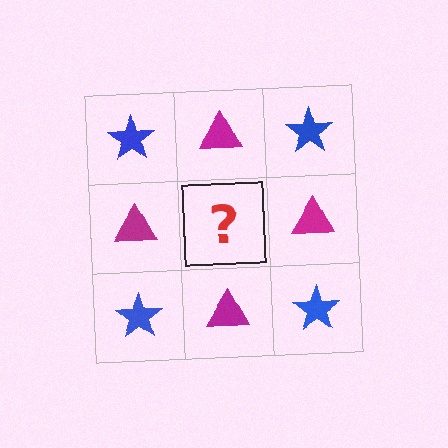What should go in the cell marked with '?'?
The missing cell should contain a blue star.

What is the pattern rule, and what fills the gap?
The rule is that it alternates blue star and magenta triangle in a checkerboard pattern. The gap should be filled with a blue star.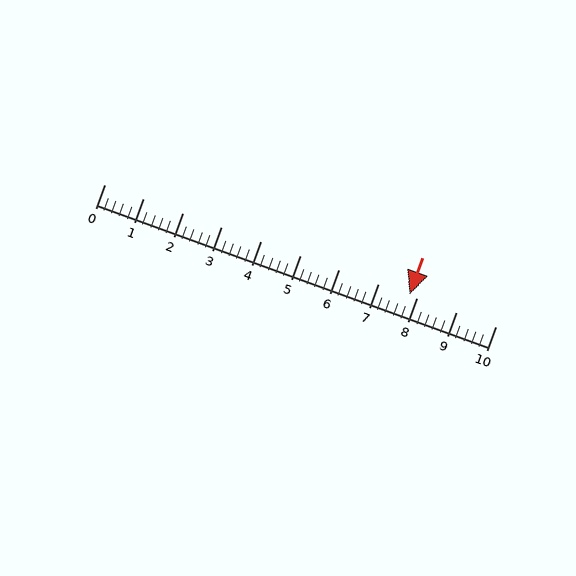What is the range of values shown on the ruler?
The ruler shows values from 0 to 10.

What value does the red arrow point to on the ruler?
The red arrow points to approximately 7.8.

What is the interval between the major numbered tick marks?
The major tick marks are spaced 1 units apart.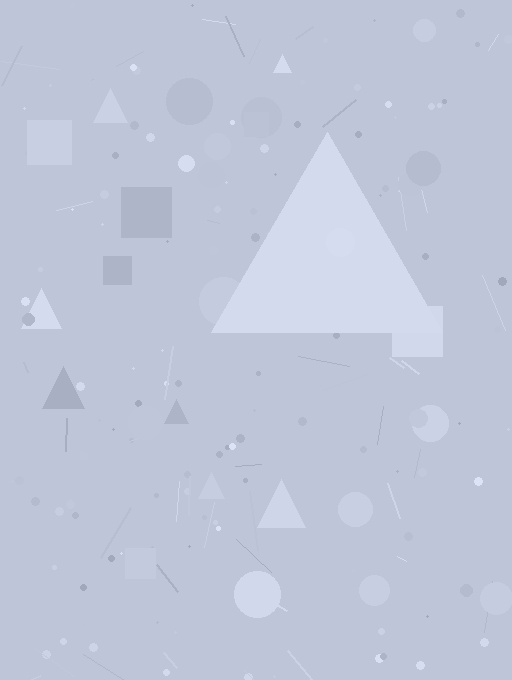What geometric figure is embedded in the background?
A triangle is embedded in the background.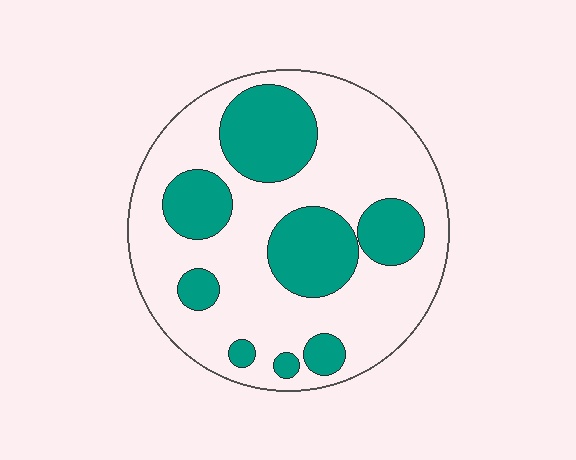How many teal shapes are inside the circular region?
8.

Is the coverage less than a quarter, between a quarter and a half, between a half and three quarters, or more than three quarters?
Between a quarter and a half.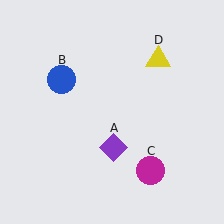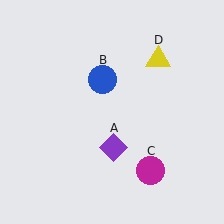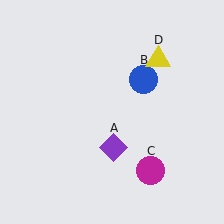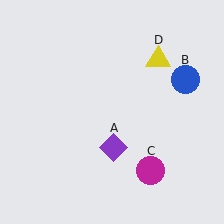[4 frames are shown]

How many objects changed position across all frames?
1 object changed position: blue circle (object B).